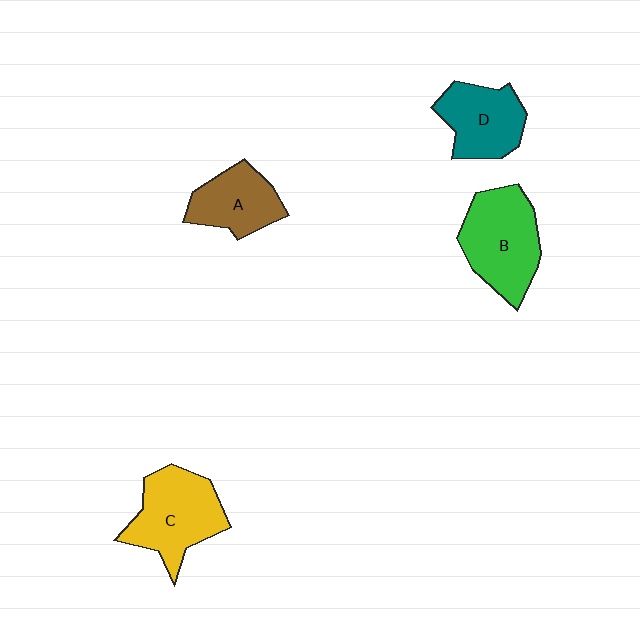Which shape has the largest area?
Shape B (green).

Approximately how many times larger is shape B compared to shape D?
Approximately 1.3 times.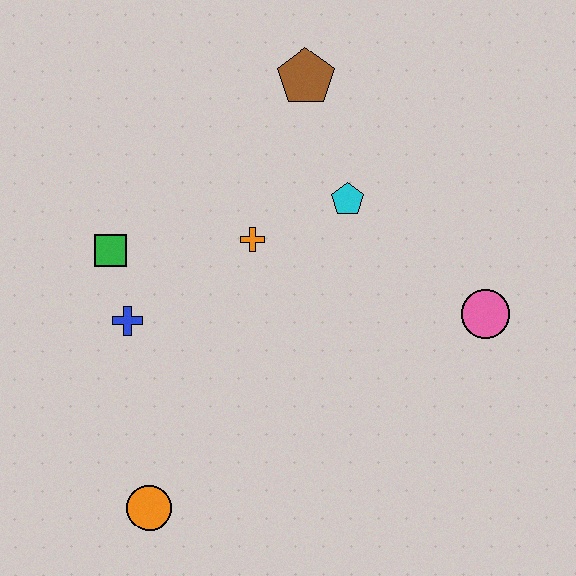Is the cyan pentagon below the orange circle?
No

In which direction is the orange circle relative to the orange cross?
The orange circle is below the orange cross.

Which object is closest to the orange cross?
The cyan pentagon is closest to the orange cross.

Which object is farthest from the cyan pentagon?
The orange circle is farthest from the cyan pentagon.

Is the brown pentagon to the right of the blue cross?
Yes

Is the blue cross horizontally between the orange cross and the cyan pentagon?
No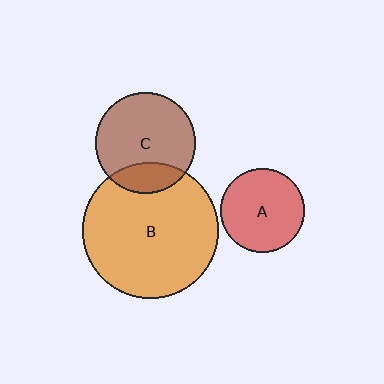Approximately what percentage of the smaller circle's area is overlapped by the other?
Approximately 20%.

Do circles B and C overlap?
Yes.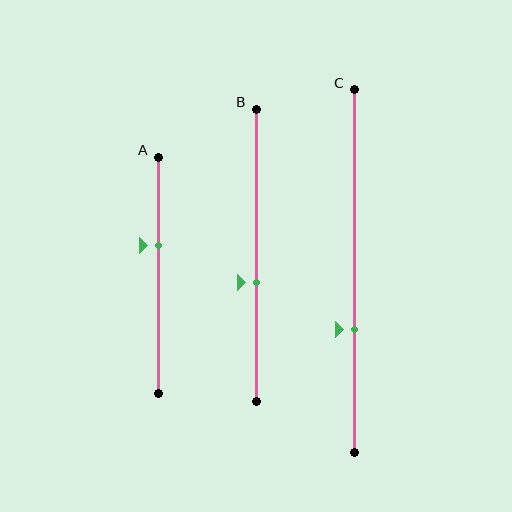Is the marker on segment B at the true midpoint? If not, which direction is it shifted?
No, the marker on segment B is shifted downward by about 9% of the segment length.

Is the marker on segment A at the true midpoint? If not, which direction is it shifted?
No, the marker on segment A is shifted upward by about 13% of the segment length.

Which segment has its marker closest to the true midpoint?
Segment B has its marker closest to the true midpoint.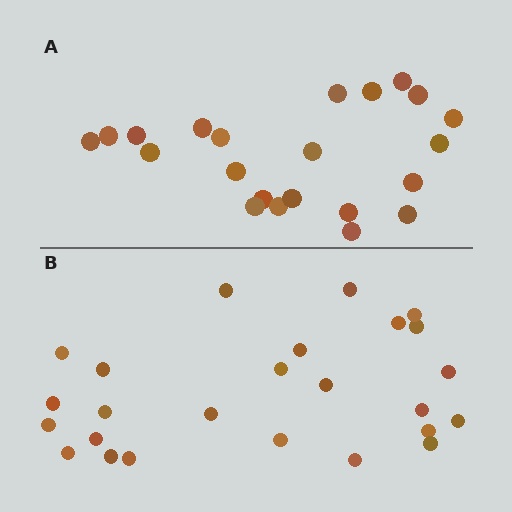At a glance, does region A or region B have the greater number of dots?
Region B (the bottom region) has more dots.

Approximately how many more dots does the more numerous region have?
Region B has just a few more — roughly 2 or 3 more dots than region A.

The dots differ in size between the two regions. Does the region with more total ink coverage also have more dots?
No. Region A has more total ink coverage because its dots are larger, but region B actually contains more individual dots. Total area can be misleading — the number of items is what matters here.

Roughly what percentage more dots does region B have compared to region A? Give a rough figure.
About 15% more.